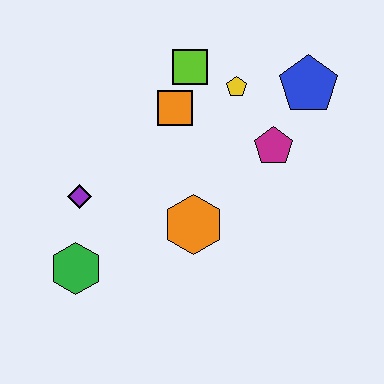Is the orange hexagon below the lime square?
Yes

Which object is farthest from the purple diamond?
The blue pentagon is farthest from the purple diamond.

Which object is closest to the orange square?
The lime square is closest to the orange square.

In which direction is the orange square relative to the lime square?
The orange square is below the lime square.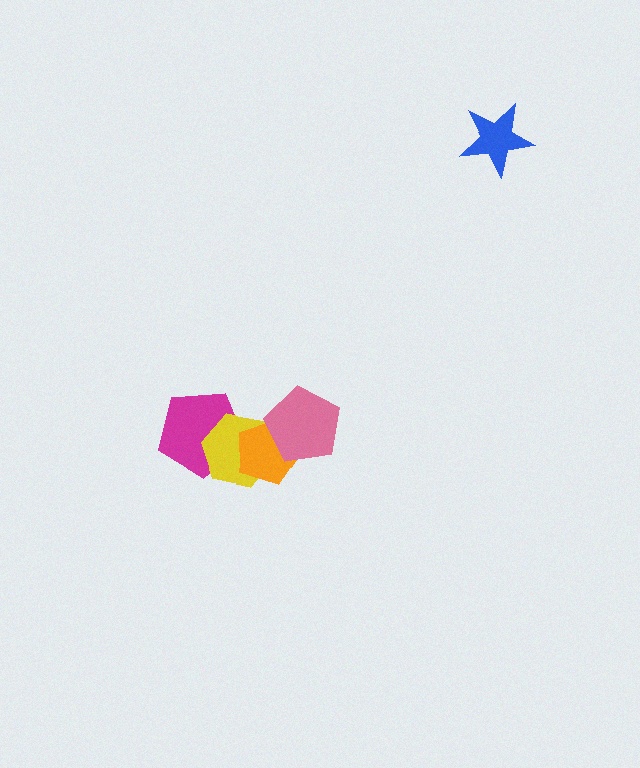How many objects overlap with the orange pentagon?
3 objects overlap with the orange pentagon.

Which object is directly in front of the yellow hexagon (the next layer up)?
The orange pentagon is directly in front of the yellow hexagon.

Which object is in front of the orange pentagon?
The pink pentagon is in front of the orange pentagon.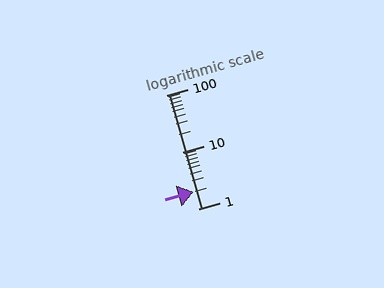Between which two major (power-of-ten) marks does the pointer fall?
The pointer is between 1 and 10.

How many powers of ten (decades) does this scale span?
The scale spans 2 decades, from 1 to 100.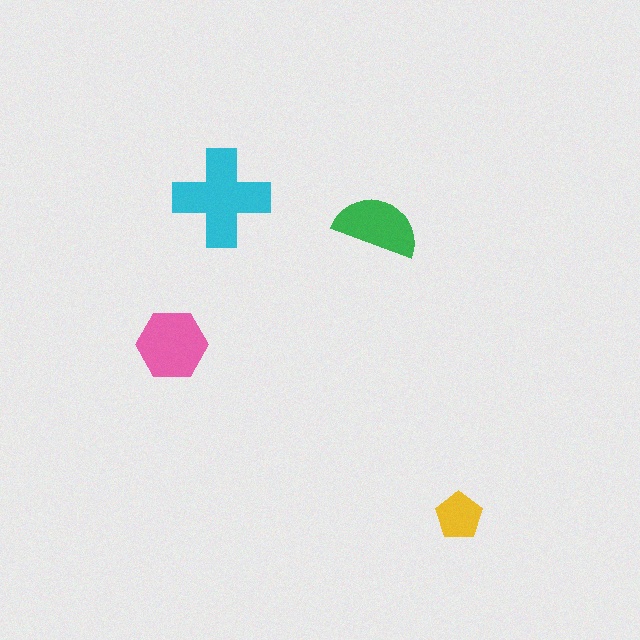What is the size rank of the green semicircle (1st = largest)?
3rd.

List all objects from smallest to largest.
The yellow pentagon, the green semicircle, the pink hexagon, the cyan cross.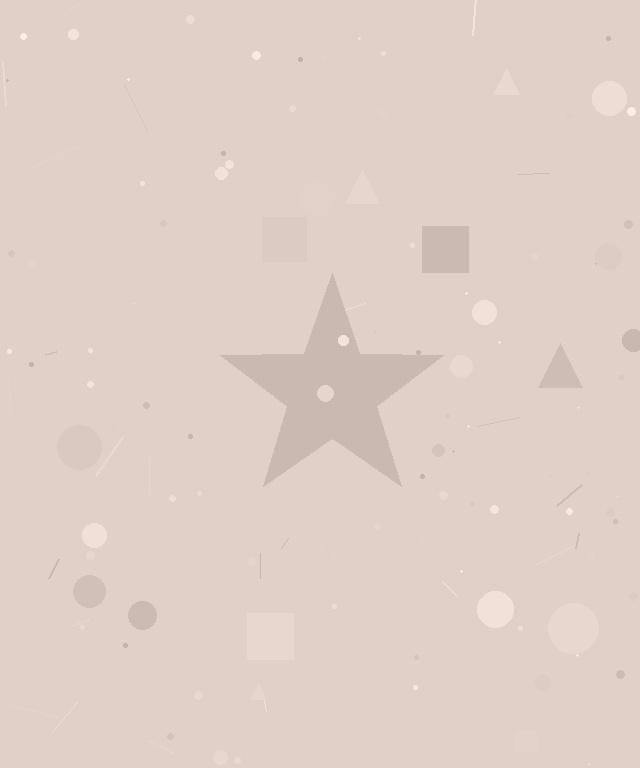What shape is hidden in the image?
A star is hidden in the image.